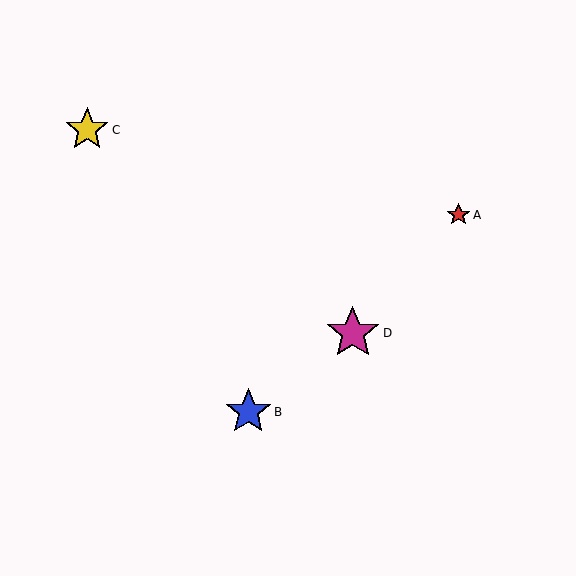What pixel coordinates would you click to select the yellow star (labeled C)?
Click at (87, 130) to select the yellow star C.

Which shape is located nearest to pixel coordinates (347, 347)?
The magenta star (labeled D) at (353, 333) is nearest to that location.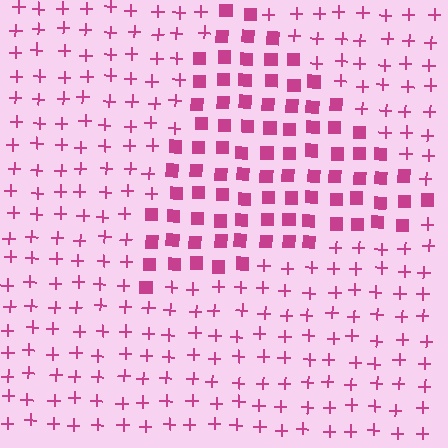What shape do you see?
I see a triangle.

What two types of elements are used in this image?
The image uses squares inside the triangle region and plus signs outside it.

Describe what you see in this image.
The image is filled with small magenta elements arranged in a uniform grid. A triangle-shaped region contains squares, while the surrounding area contains plus signs. The boundary is defined purely by the change in element shape.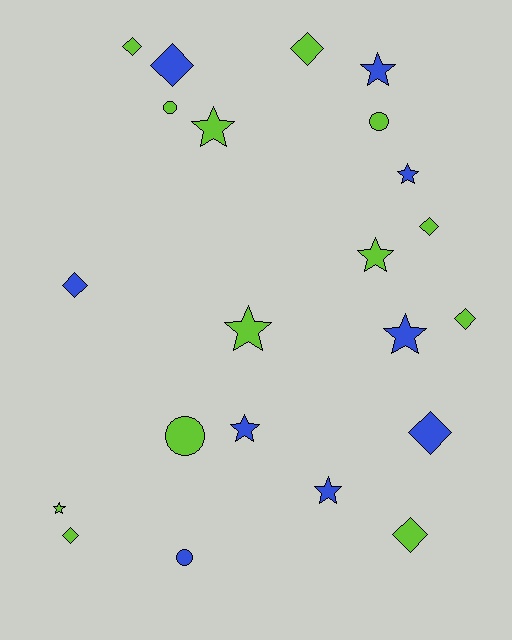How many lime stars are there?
There are 4 lime stars.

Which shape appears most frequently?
Diamond, with 9 objects.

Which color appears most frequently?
Lime, with 13 objects.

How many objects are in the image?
There are 22 objects.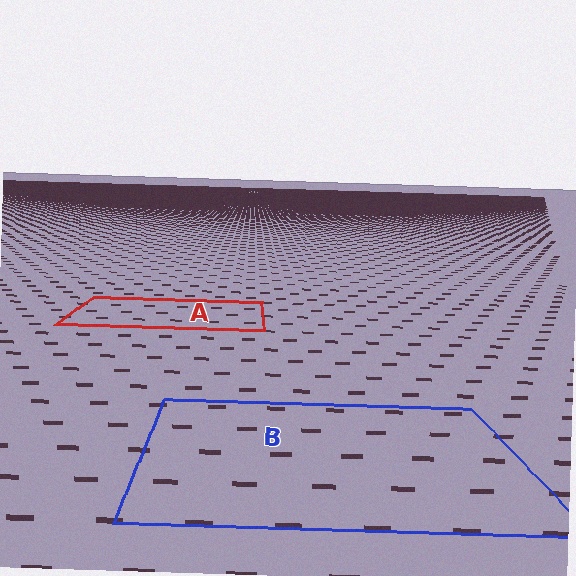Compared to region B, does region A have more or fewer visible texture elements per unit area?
Region A has more texture elements per unit area — they are packed more densely because it is farther away.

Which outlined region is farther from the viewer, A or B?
Region A is farther from the viewer — the texture elements inside it appear smaller and more densely packed.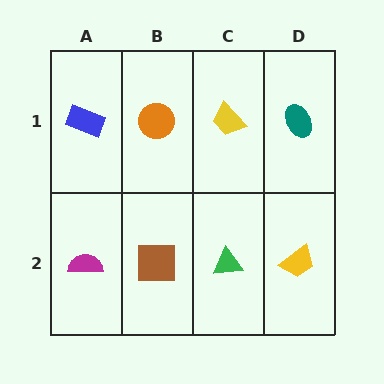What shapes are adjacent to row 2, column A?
A blue rectangle (row 1, column A), a brown square (row 2, column B).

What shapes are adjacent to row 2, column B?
An orange circle (row 1, column B), a magenta semicircle (row 2, column A), a green triangle (row 2, column C).